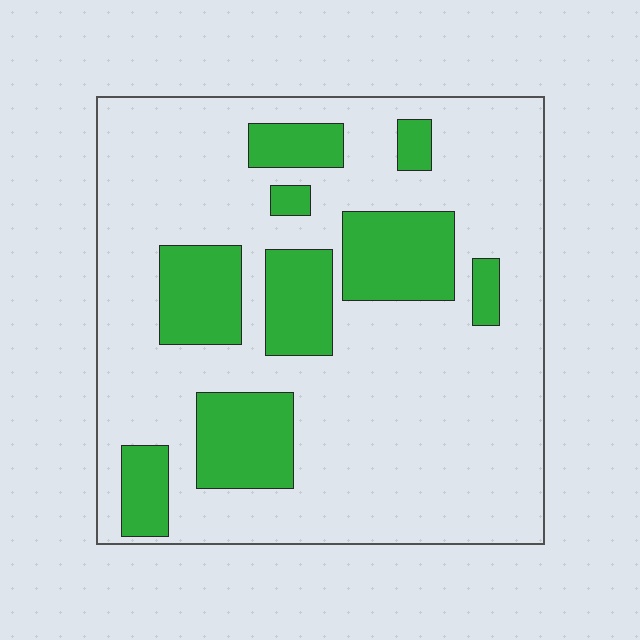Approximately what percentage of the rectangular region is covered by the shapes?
Approximately 25%.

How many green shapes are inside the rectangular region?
9.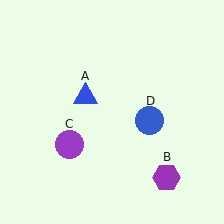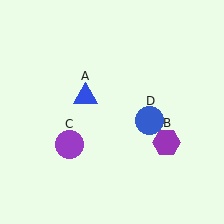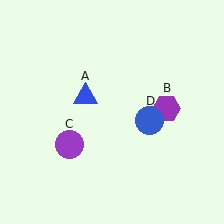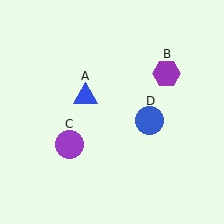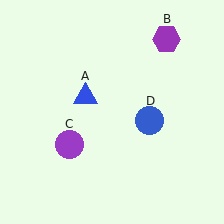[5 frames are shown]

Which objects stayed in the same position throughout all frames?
Blue triangle (object A) and purple circle (object C) and blue circle (object D) remained stationary.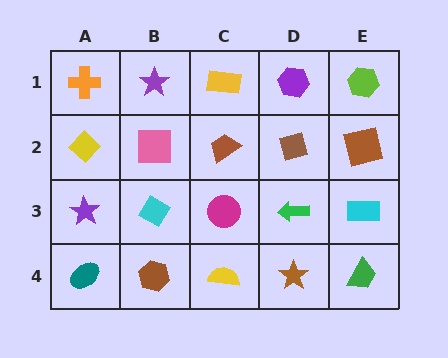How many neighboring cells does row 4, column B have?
3.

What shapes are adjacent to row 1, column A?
A yellow diamond (row 2, column A), a purple star (row 1, column B).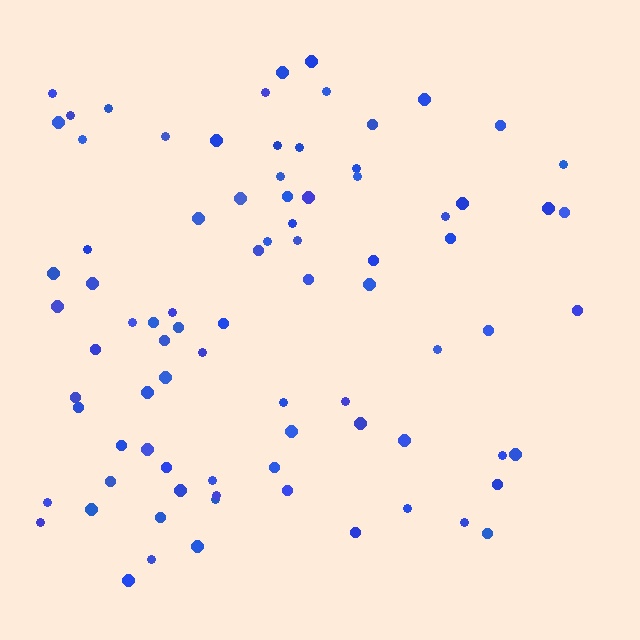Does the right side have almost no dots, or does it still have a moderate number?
Still a moderate number, just noticeably fewer than the left.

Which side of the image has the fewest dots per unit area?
The right.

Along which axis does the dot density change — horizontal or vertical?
Horizontal.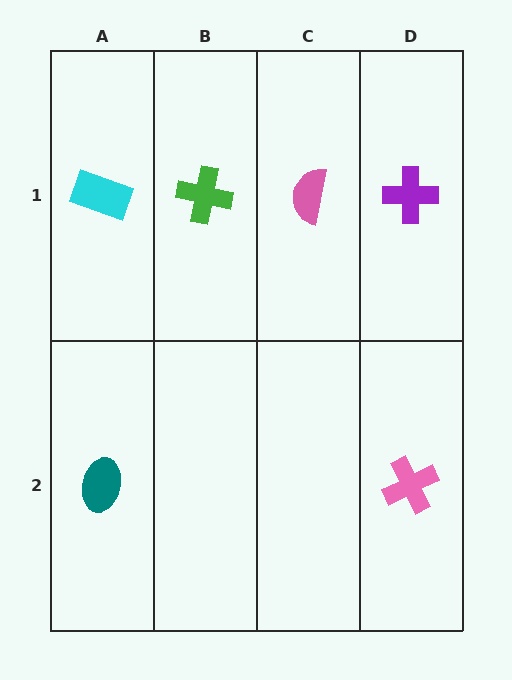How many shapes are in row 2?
2 shapes.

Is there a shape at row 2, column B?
No, that cell is empty.